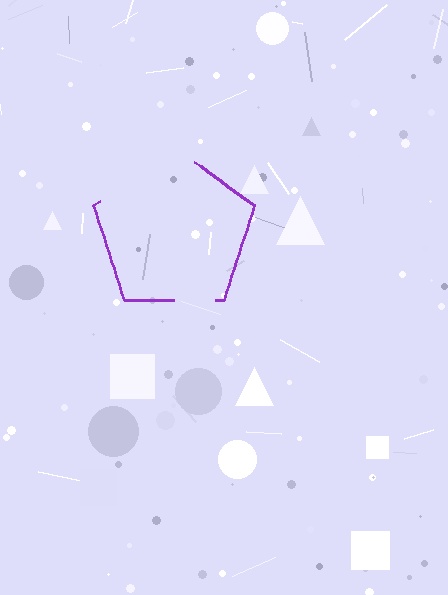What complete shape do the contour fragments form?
The contour fragments form a pentagon.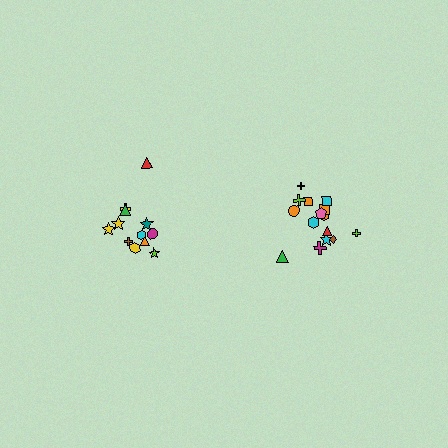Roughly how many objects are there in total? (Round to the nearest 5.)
Roughly 25 objects in total.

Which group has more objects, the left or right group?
The right group.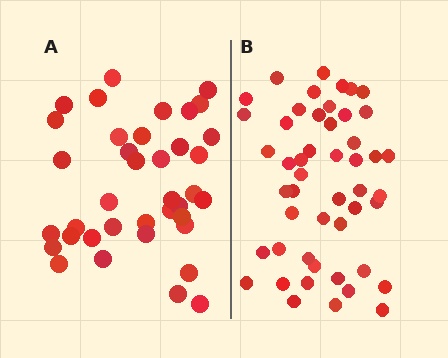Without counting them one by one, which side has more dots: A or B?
Region B (the right region) has more dots.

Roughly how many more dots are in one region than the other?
Region B has roughly 12 or so more dots than region A.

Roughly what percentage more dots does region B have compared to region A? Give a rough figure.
About 30% more.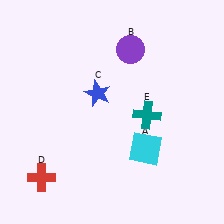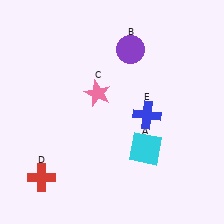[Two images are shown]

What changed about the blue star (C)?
In Image 1, C is blue. In Image 2, it changed to pink.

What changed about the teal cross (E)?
In Image 1, E is teal. In Image 2, it changed to blue.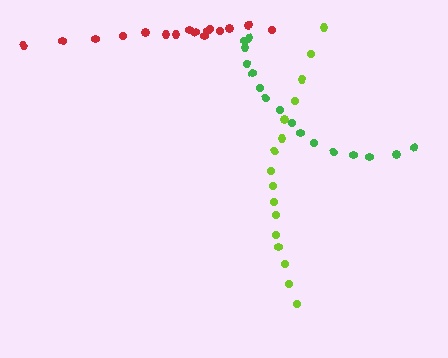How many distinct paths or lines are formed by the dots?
There are 3 distinct paths.